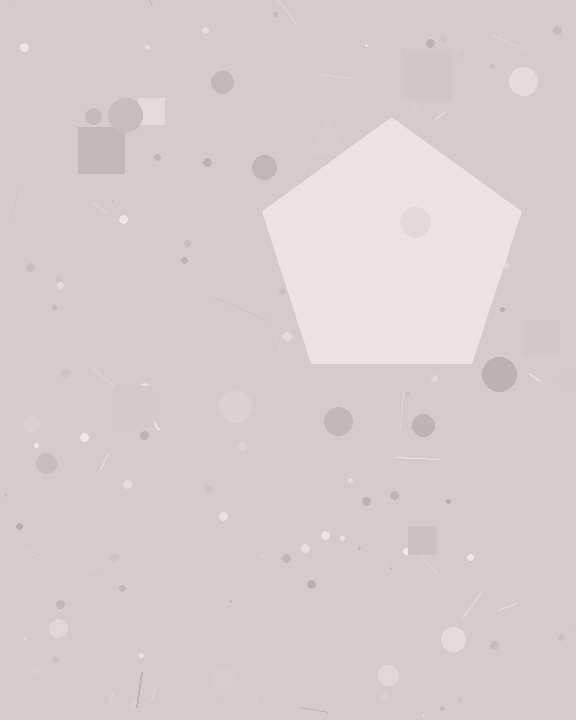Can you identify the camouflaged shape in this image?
The camouflaged shape is a pentagon.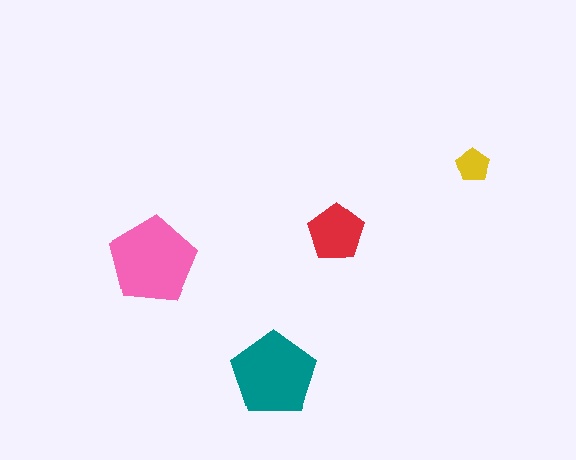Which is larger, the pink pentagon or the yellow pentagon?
The pink one.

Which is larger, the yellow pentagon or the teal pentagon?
The teal one.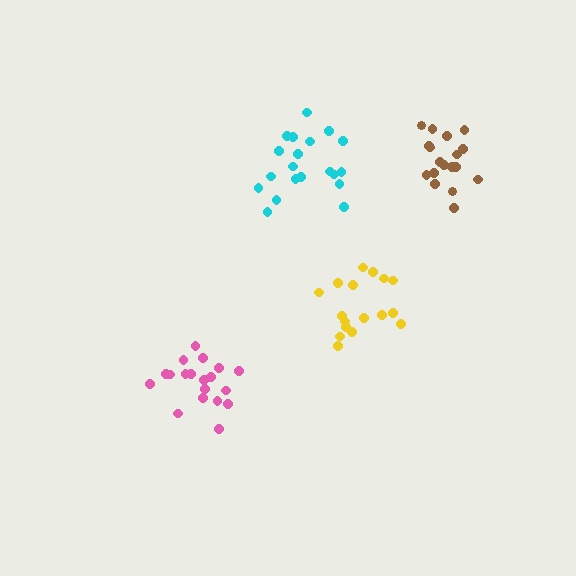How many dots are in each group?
Group 1: 18 dots, Group 2: 20 dots, Group 3: 19 dots, Group 4: 17 dots (74 total).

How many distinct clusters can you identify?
There are 4 distinct clusters.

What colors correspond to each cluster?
The clusters are colored: brown, cyan, pink, yellow.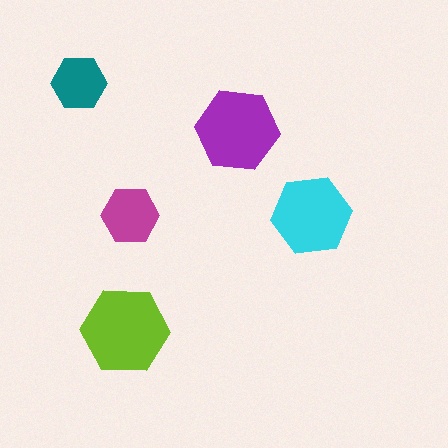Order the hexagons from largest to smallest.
the lime one, the purple one, the cyan one, the magenta one, the teal one.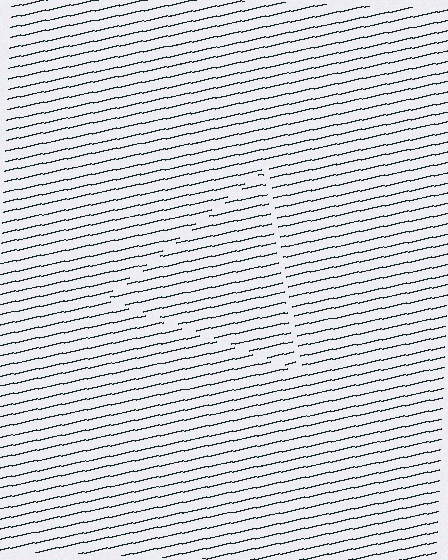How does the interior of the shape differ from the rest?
The interior of the shape contains the same grating, shifted by half a period — the contour is defined by the phase discontinuity where line-ends from the inner and outer gratings abut.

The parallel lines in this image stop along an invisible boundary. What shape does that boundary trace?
An illusory triangle. The interior of the shape contains the same grating, shifted by half a period — the contour is defined by the phase discontinuity where line-ends from the inner and outer gratings abut.